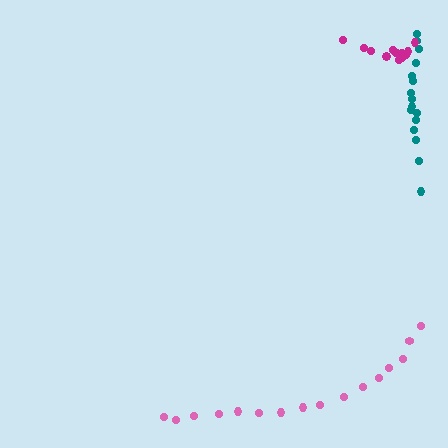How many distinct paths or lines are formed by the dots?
There are 3 distinct paths.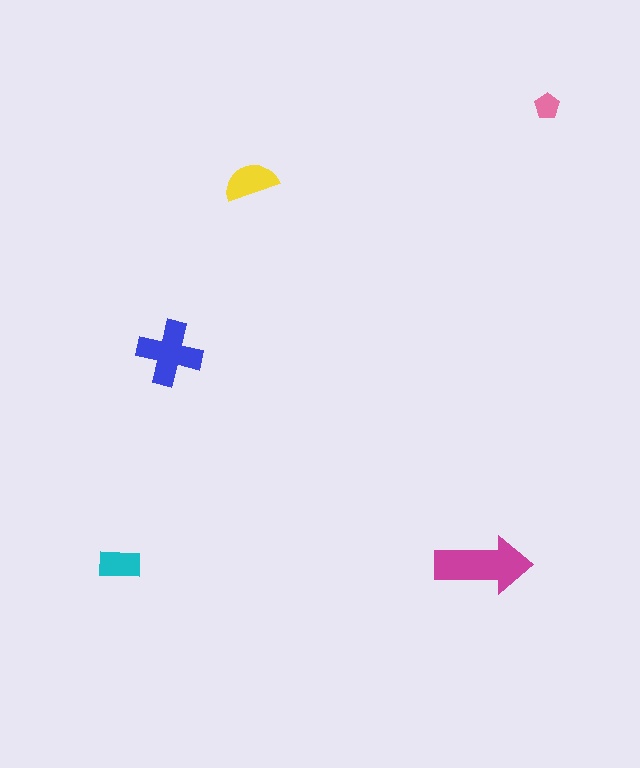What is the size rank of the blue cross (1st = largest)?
2nd.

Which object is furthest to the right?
The pink pentagon is rightmost.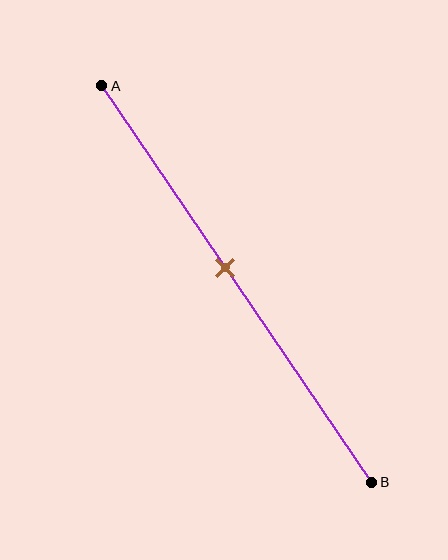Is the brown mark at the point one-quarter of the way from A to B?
No, the mark is at about 45% from A, not at the 25% one-quarter point.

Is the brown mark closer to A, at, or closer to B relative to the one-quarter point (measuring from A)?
The brown mark is closer to point B than the one-quarter point of segment AB.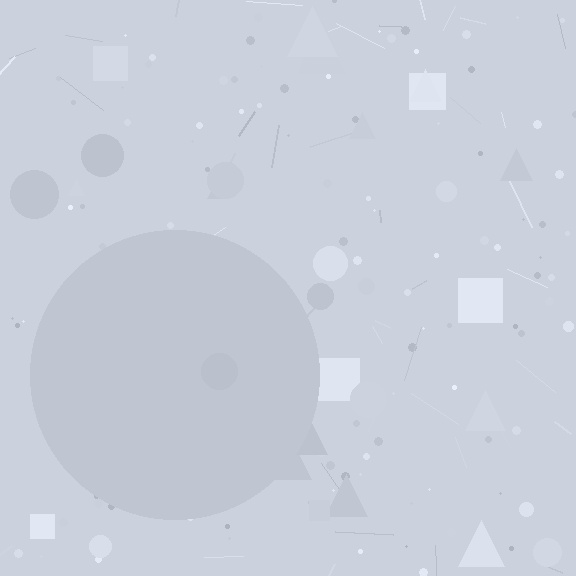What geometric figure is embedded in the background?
A circle is embedded in the background.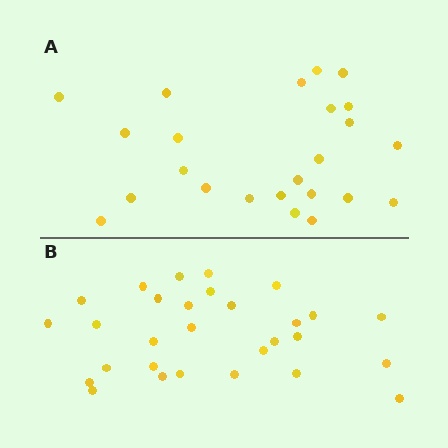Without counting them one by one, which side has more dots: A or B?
Region B (the bottom region) has more dots.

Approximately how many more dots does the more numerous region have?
Region B has about 5 more dots than region A.